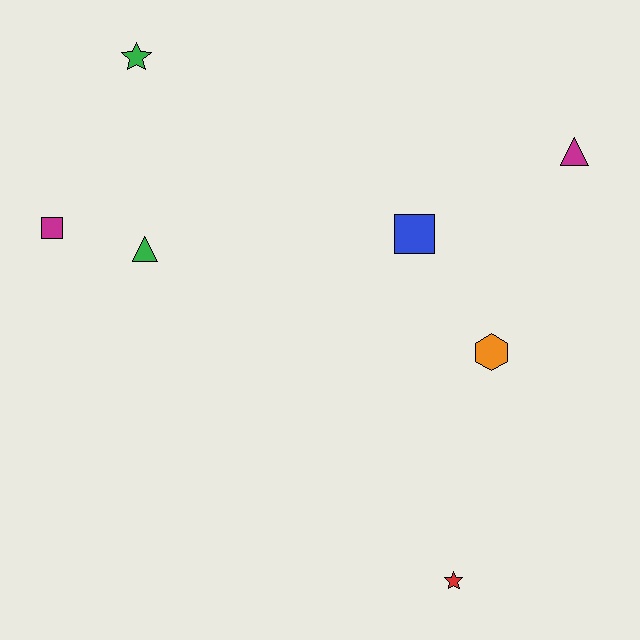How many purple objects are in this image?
There are no purple objects.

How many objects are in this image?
There are 7 objects.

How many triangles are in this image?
There are 2 triangles.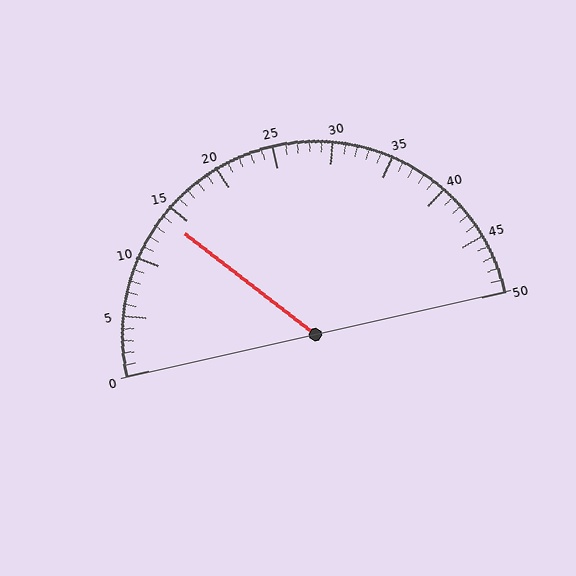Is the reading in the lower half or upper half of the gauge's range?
The reading is in the lower half of the range (0 to 50).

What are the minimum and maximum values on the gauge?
The gauge ranges from 0 to 50.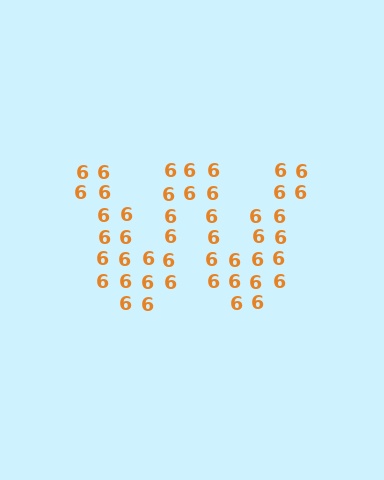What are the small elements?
The small elements are digit 6's.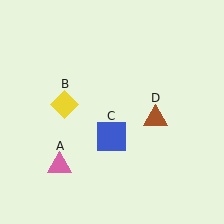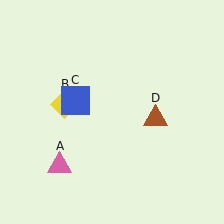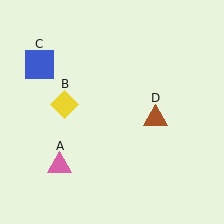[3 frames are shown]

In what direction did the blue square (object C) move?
The blue square (object C) moved up and to the left.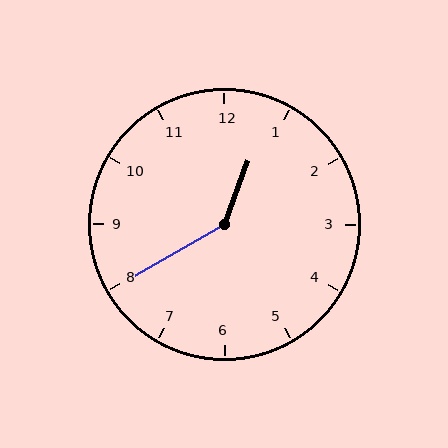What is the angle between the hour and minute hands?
Approximately 140 degrees.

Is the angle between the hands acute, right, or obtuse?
It is obtuse.